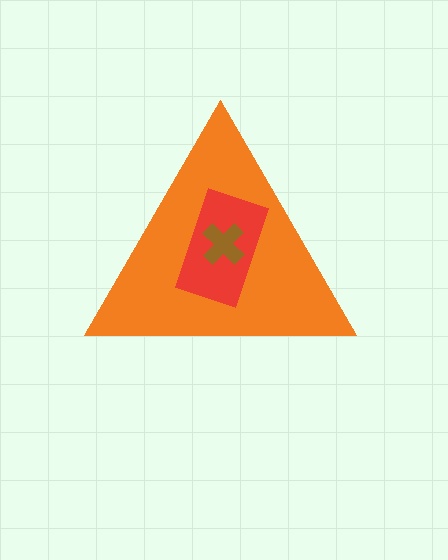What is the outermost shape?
The orange triangle.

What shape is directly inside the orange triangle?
The red rectangle.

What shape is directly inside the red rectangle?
The brown cross.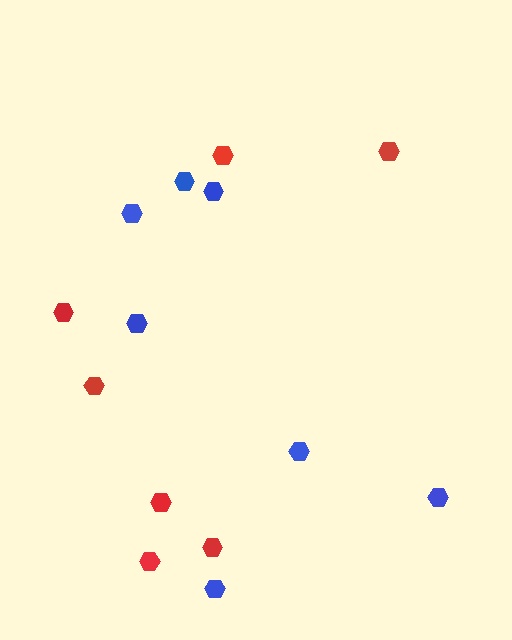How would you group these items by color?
There are 2 groups: one group of red hexagons (7) and one group of blue hexagons (7).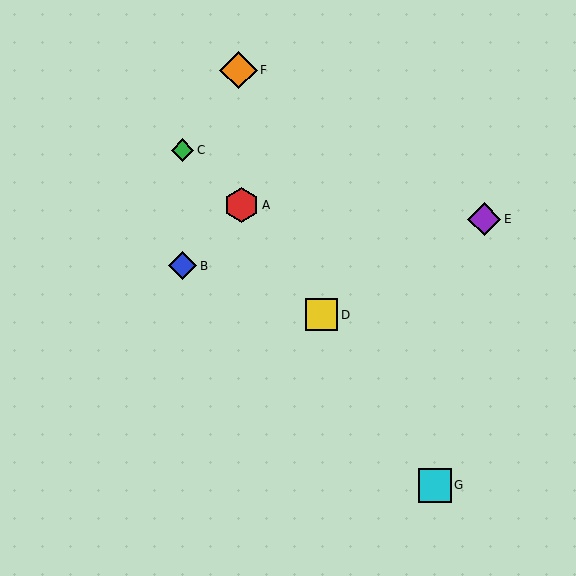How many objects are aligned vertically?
2 objects (B, C) are aligned vertically.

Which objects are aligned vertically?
Objects B, C are aligned vertically.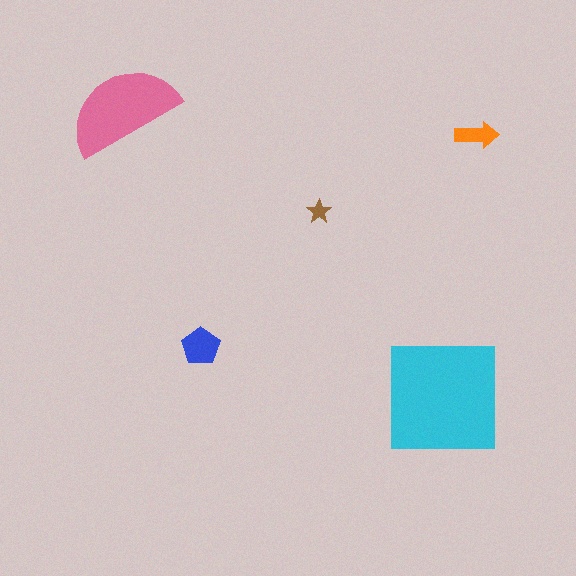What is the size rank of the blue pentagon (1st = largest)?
3rd.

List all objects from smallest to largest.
The brown star, the orange arrow, the blue pentagon, the pink semicircle, the cyan square.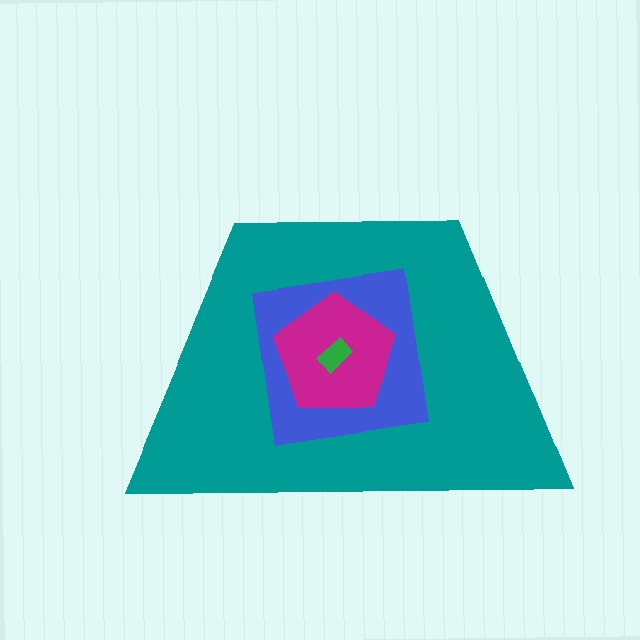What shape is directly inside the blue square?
The magenta pentagon.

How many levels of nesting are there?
4.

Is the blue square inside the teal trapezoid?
Yes.